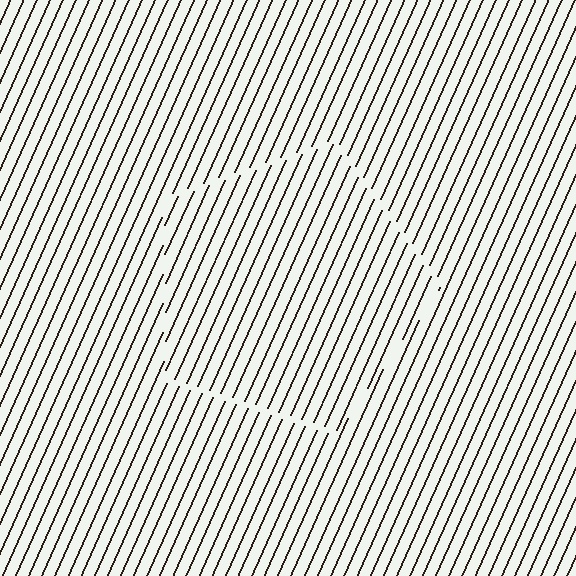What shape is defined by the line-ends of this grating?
An illusory pentagon. The interior of the shape contains the same grating, shifted by half a period — the contour is defined by the phase discontinuity where line-ends from the inner and outer gratings abut.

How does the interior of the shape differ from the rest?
The interior of the shape contains the same grating, shifted by half a period — the contour is defined by the phase discontinuity where line-ends from the inner and outer gratings abut.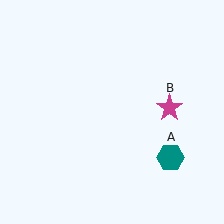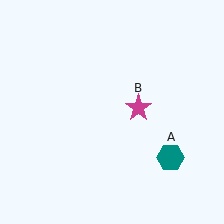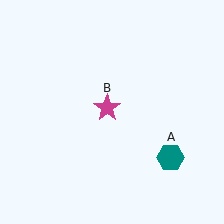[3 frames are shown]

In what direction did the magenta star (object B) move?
The magenta star (object B) moved left.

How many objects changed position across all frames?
1 object changed position: magenta star (object B).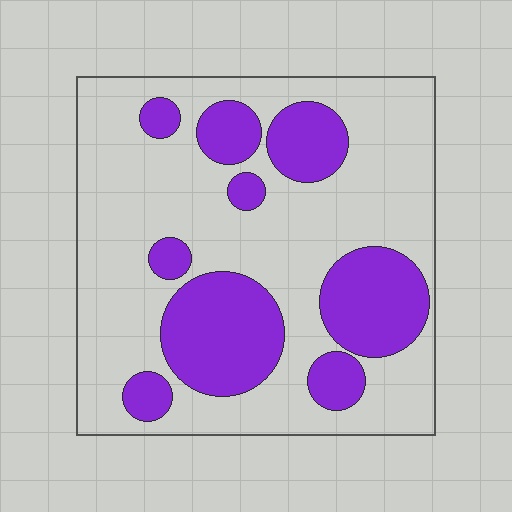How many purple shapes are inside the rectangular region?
9.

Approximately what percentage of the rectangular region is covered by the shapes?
Approximately 30%.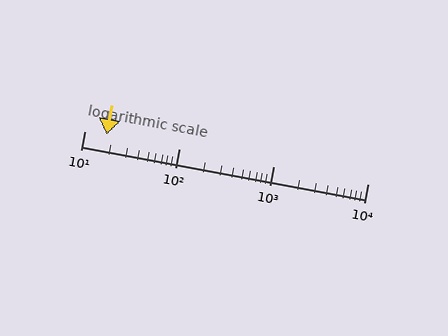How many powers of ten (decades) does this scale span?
The scale spans 3 decades, from 10 to 10000.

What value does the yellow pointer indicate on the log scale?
The pointer indicates approximately 17.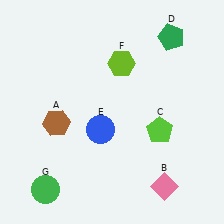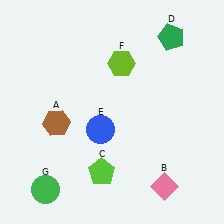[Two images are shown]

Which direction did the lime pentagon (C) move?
The lime pentagon (C) moved left.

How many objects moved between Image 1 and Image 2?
1 object moved between the two images.